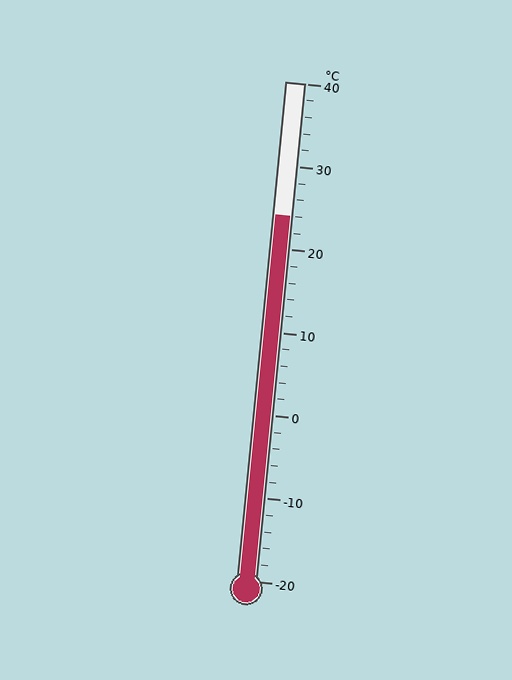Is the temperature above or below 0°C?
The temperature is above 0°C.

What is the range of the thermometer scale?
The thermometer scale ranges from -20°C to 40°C.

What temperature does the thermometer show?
The thermometer shows approximately 24°C.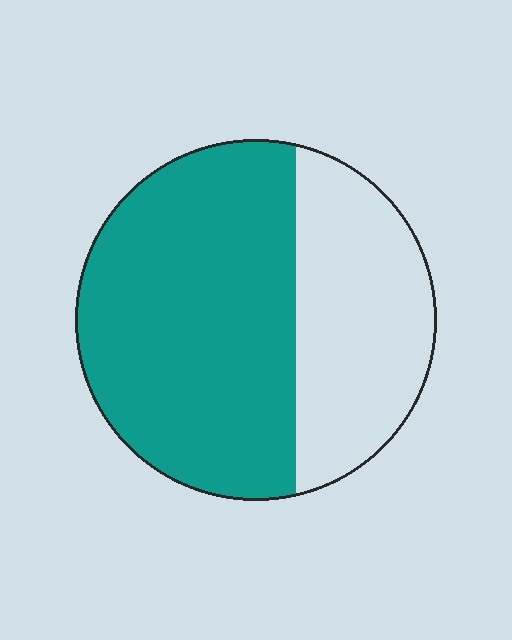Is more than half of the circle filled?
Yes.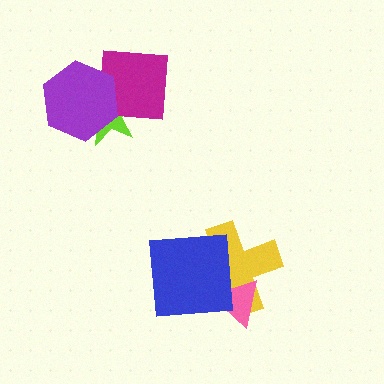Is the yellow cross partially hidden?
Yes, it is partially covered by another shape.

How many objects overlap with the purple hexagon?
2 objects overlap with the purple hexagon.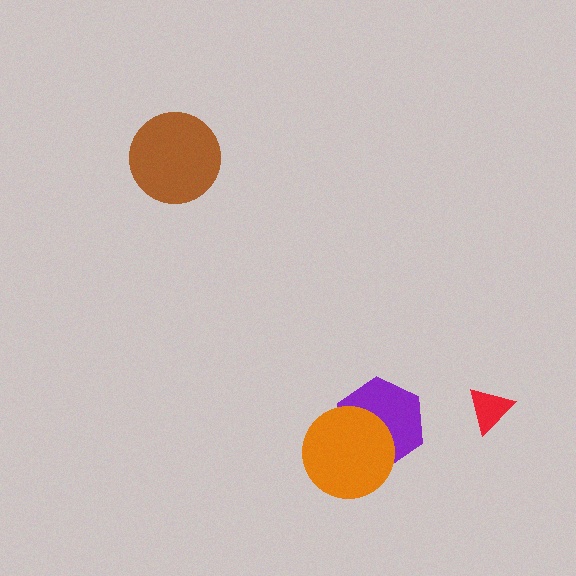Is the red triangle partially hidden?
No, no other shape covers it.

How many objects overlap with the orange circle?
1 object overlaps with the orange circle.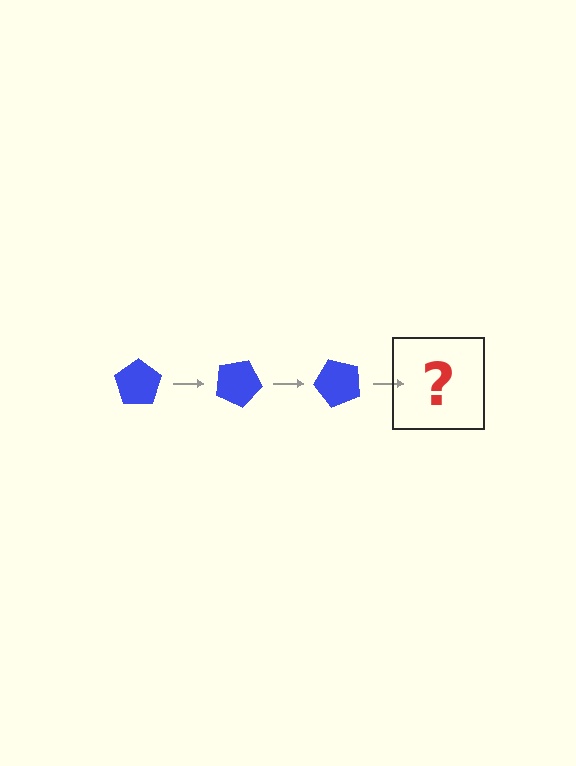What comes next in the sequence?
The next element should be a blue pentagon rotated 75 degrees.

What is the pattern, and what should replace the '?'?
The pattern is that the pentagon rotates 25 degrees each step. The '?' should be a blue pentagon rotated 75 degrees.